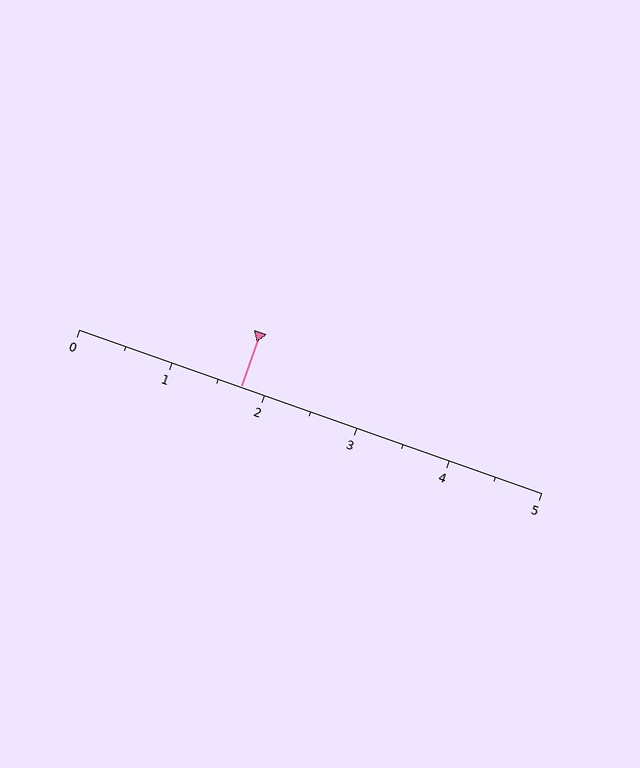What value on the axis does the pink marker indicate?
The marker indicates approximately 1.8.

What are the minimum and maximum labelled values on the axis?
The axis runs from 0 to 5.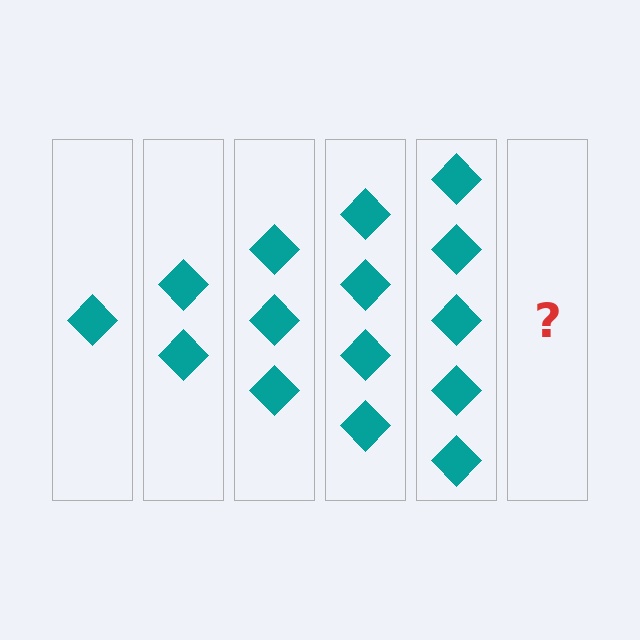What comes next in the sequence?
The next element should be 6 diamonds.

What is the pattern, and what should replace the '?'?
The pattern is that each step adds one more diamond. The '?' should be 6 diamonds.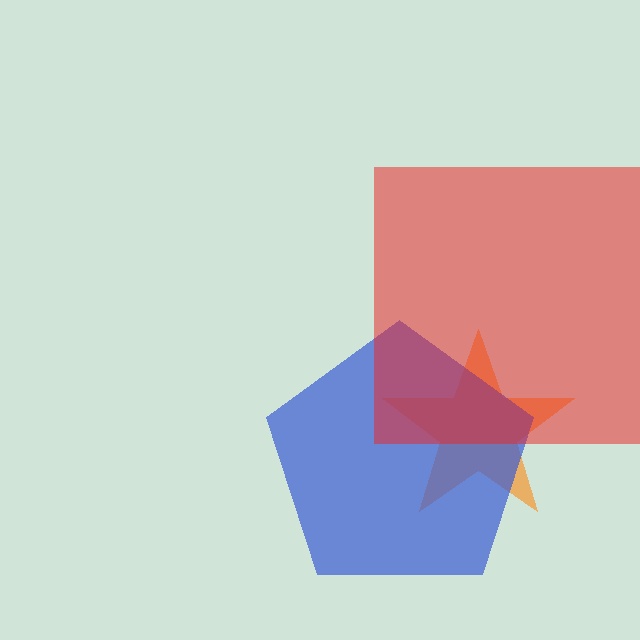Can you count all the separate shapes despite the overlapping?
Yes, there are 3 separate shapes.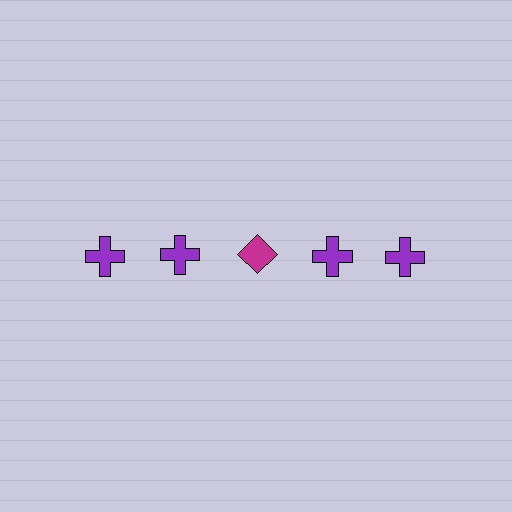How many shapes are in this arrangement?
There are 5 shapes arranged in a grid pattern.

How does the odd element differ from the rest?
It differs in both color (magenta instead of purple) and shape (diamond instead of cross).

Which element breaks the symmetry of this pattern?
The magenta diamond in the top row, center column breaks the symmetry. All other shapes are purple crosses.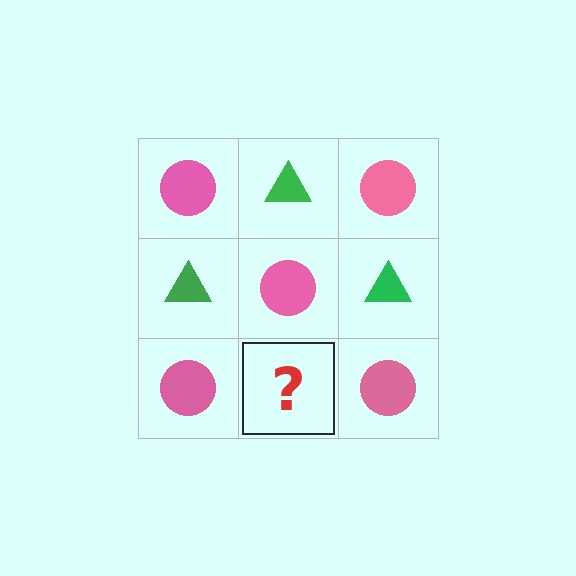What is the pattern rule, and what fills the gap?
The rule is that it alternates pink circle and green triangle in a checkerboard pattern. The gap should be filled with a green triangle.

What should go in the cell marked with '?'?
The missing cell should contain a green triangle.